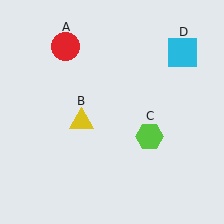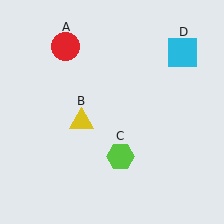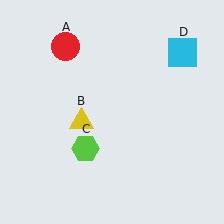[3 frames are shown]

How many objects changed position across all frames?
1 object changed position: lime hexagon (object C).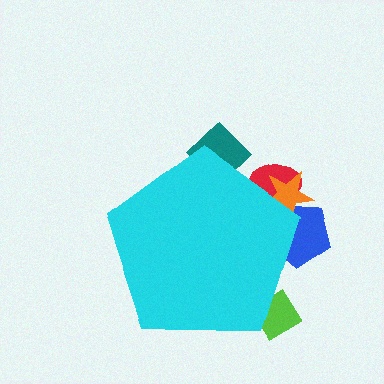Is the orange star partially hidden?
Yes, the orange star is partially hidden behind the cyan pentagon.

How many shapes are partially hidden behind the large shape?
5 shapes are partially hidden.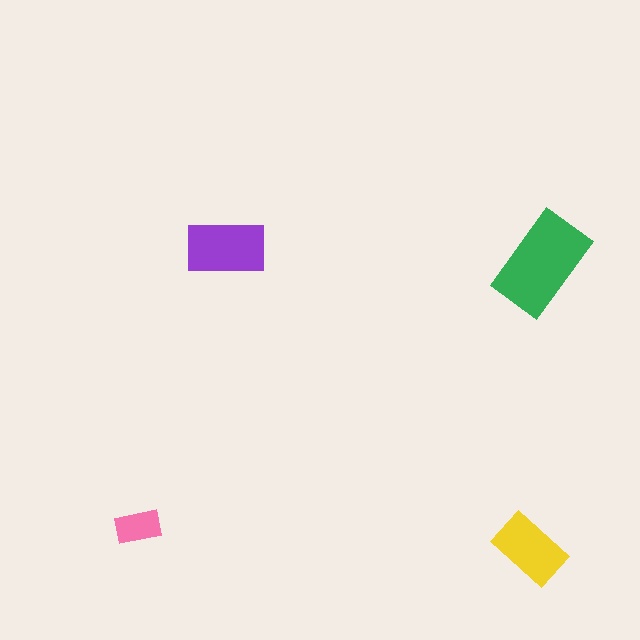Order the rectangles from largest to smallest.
the green one, the purple one, the yellow one, the pink one.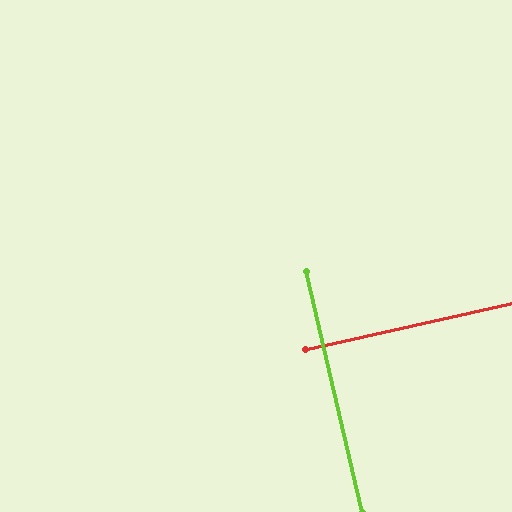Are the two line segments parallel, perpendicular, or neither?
Perpendicular — they meet at approximately 89°.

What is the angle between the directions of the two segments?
Approximately 89 degrees.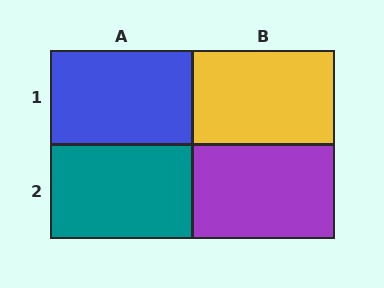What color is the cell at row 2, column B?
Purple.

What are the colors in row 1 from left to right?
Blue, yellow.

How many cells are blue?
1 cell is blue.